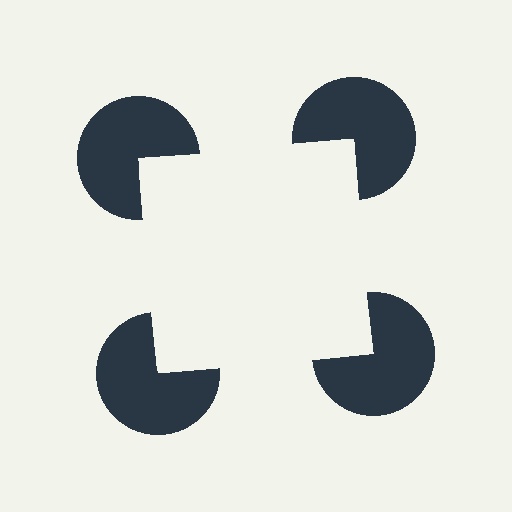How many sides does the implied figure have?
4 sides.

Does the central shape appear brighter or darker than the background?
It typically appears slightly brighter than the background, even though no actual brightness change is drawn.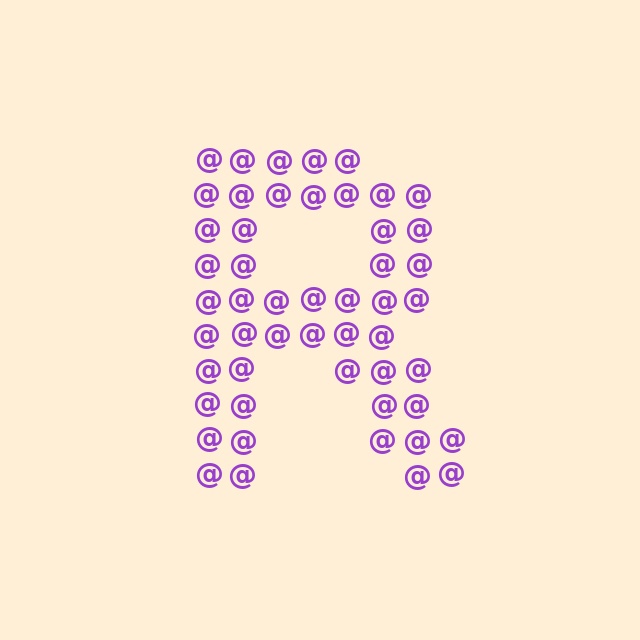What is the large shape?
The large shape is the letter R.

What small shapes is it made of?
It is made of small at signs.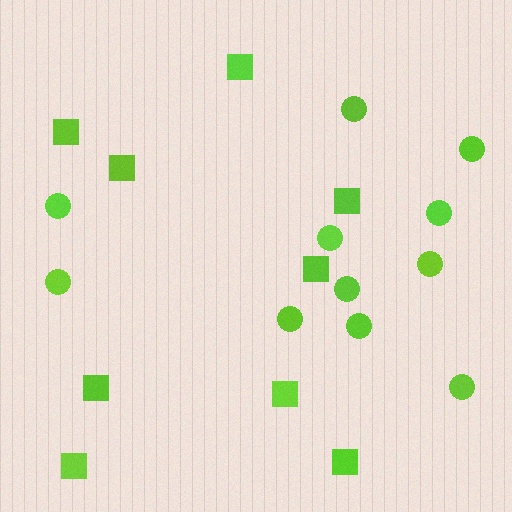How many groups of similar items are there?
There are 2 groups: one group of squares (9) and one group of circles (11).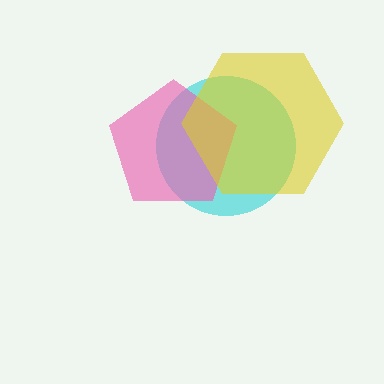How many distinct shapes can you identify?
There are 3 distinct shapes: a cyan circle, a pink pentagon, a yellow hexagon.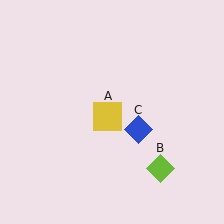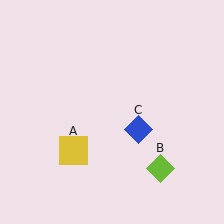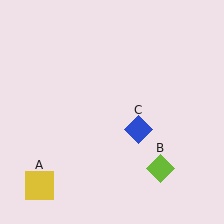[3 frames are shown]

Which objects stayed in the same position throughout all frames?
Lime diamond (object B) and blue diamond (object C) remained stationary.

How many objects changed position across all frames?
1 object changed position: yellow square (object A).